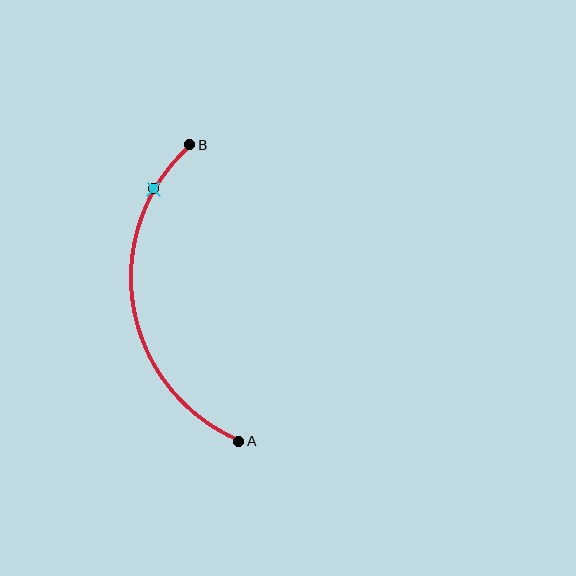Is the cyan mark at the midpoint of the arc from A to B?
No. The cyan mark lies on the arc but is closer to endpoint B. The arc midpoint would be at the point on the curve equidistant along the arc from both A and B.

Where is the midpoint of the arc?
The arc midpoint is the point on the curve farthest from the straight line joining A and B. It sits to the left of that line.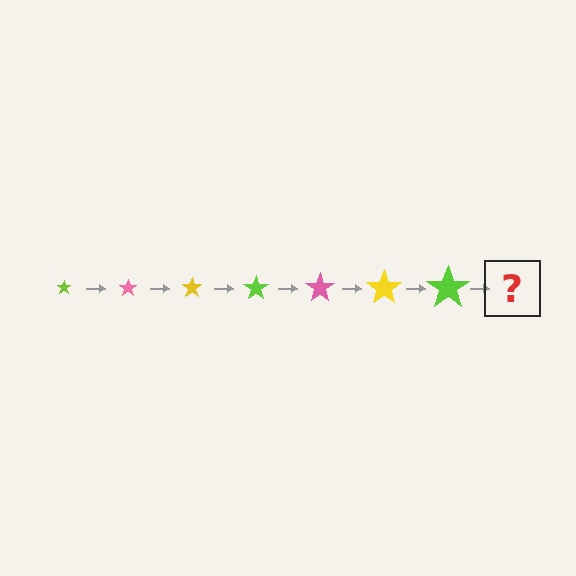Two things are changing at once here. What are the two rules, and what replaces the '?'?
The two rules are that the star grows larger each step and the color cycles through lime, pink, and yellow. The '?' should be a pink star, larger than the previous one.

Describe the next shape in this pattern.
It should be a pink star, larger than the previous one.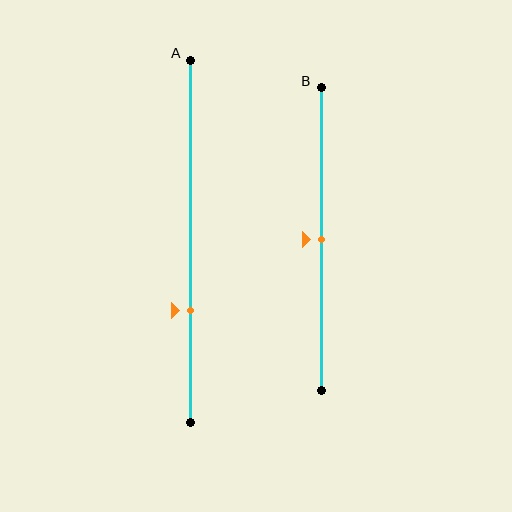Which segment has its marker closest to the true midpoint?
Segment B has its marker closest to the true midpoint.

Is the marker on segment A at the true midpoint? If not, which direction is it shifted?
No, the marker on segment A is shifted downward by about 19% of the segment length.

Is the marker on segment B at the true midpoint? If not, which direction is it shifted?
Yes, the marker on segment B is at the true midpoint.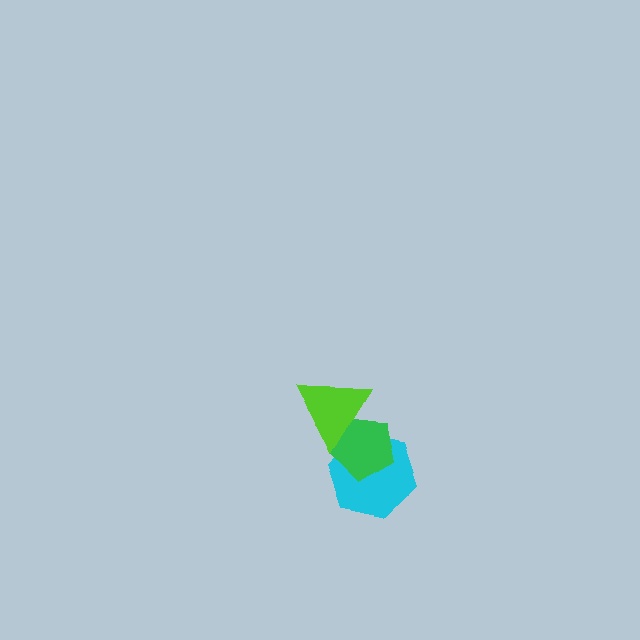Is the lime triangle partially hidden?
No, no other shape covers it.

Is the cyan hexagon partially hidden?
Yes, it is partially covered by another shape.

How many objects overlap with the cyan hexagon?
2 objects overlap with the cyan hexagon.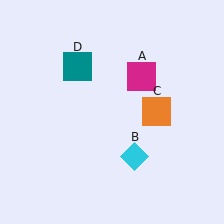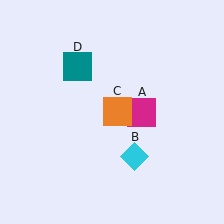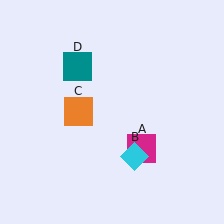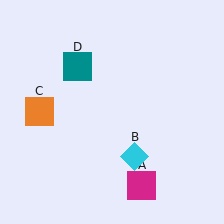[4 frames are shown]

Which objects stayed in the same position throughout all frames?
Cyan diamond (object B) and teal square (object D) remained stationary.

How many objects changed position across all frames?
2 objects changed position: magenta square (object A), orange square (object C).